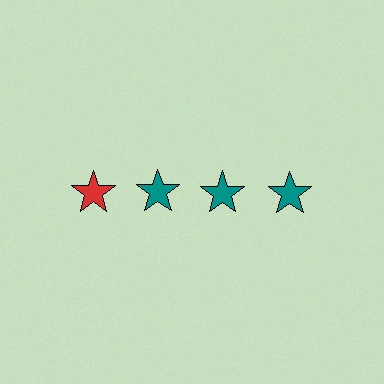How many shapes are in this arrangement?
There are 4 shapes arranged in a grid pattern.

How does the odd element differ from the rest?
It has a different color: red instead of teal.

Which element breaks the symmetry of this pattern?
The red star in the top row, leftmost column breaks the symmetry. All other shapes are teal stars.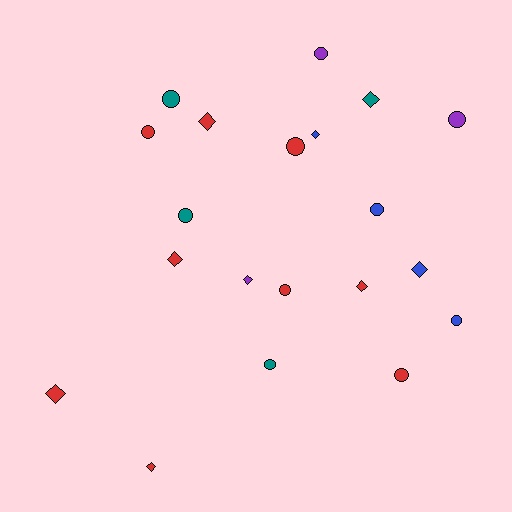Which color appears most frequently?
Red, with 9 objects.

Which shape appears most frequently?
Circle, with 11 objects.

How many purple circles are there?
There are 2 purple circles.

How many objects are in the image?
There are 20 objects.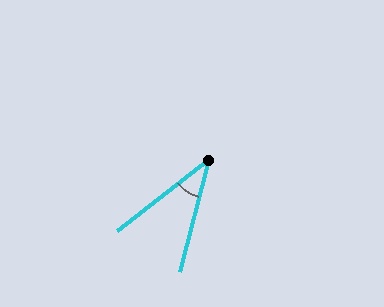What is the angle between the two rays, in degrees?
Approximately 37 degrees.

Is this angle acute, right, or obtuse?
It is acute.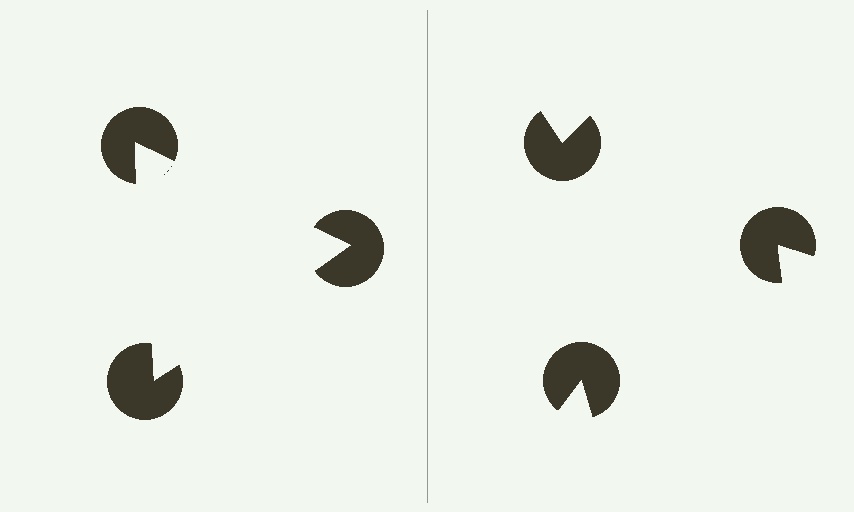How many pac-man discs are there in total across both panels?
6 — 3 on each side.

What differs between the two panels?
The pac-man discs are positioned identically on both sides; only the wedge orientations differ. On the left they align to a triangle; on the right they are misaligned.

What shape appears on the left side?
An illusory triangle.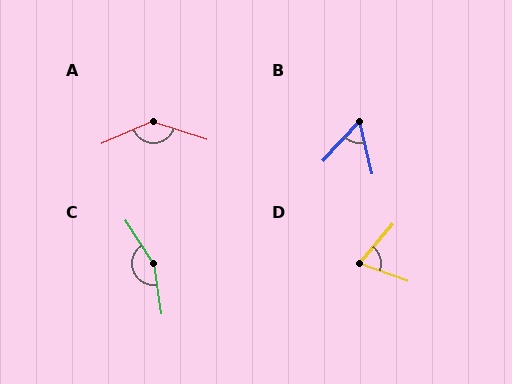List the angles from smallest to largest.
B (56°), D (70°), A (139°), C (155°).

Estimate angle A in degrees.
Approximately 139 degrees.